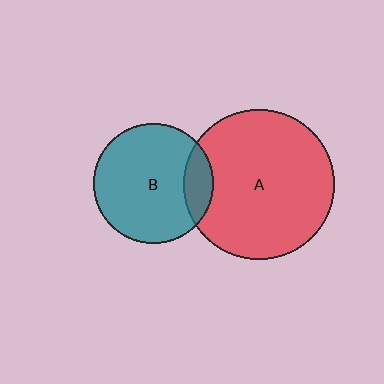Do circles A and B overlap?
Yes.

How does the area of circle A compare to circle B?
Approximately 1.6 times.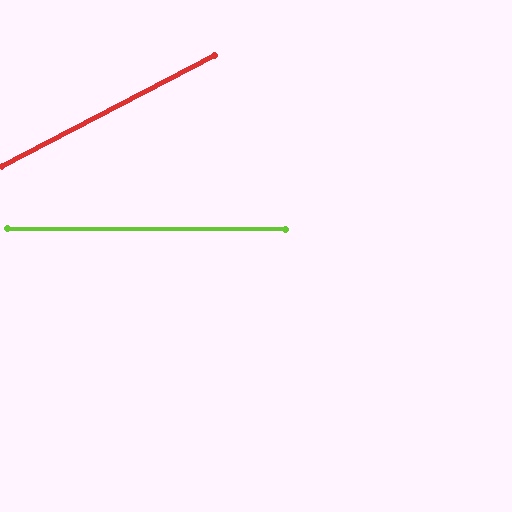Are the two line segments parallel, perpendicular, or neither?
Neither parallel nor perpendicular — they differ by about 28°.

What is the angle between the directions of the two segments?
Approximately 28 degrees.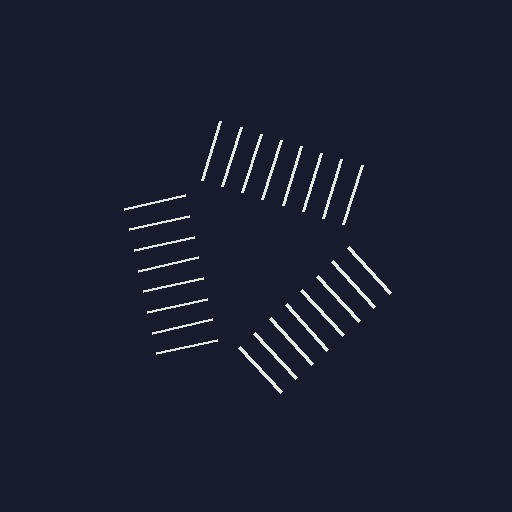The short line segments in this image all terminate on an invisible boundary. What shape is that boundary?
An illusory triangle — the line segments terminate on its edges but no continuous stroke is drawn.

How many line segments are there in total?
24 — 8 along each of the 3 edges.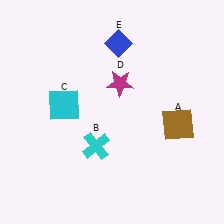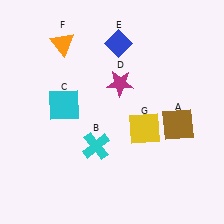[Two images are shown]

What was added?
An orange triangle (F), a yellow square (G) were added in Image 2.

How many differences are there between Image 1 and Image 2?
There are 2 differences between the two images.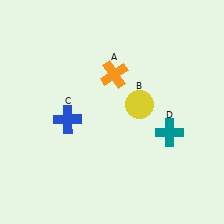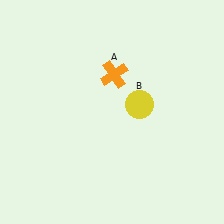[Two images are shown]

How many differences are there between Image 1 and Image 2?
There are 2 differences between the two images.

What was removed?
The teal cross (D), the blue cross (C) were removed in Image 2.